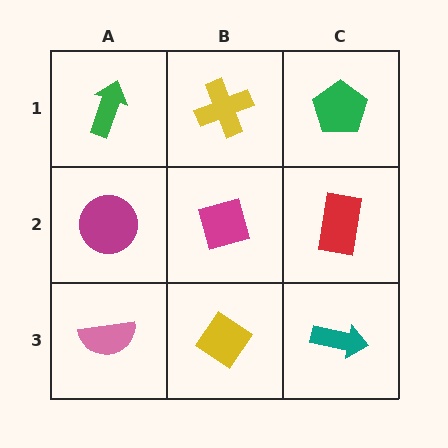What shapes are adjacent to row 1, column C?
A red rectangle (row 2, column C), a yellow cross (row 1, column B).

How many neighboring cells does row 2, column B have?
4.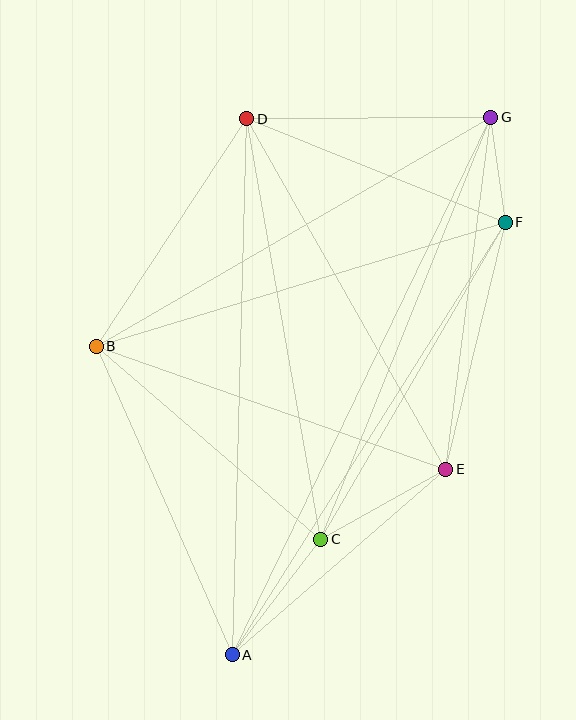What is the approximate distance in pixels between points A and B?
The distance between A and B is approximately 337 pixels.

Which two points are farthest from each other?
Points A and G are farthest from each other.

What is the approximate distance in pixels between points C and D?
The distance between C and D is approximately 427 pixels.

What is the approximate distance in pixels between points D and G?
The distance between D and G is approximately 244 pixels.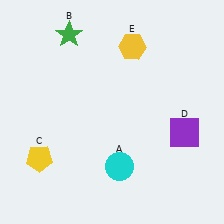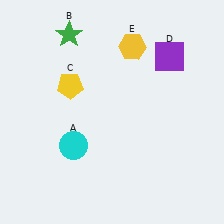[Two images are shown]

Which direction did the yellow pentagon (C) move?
The yellow pentagon (C) moved up.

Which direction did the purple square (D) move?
The purple square (D) moved up.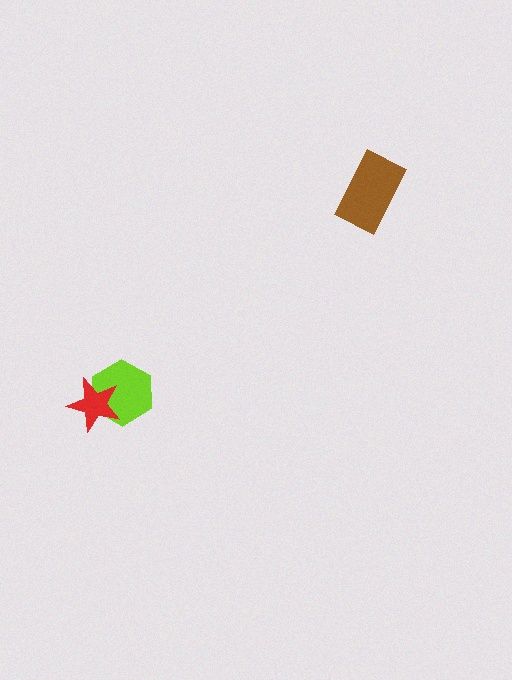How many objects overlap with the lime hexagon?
1 object overlaps with the lime hexagon.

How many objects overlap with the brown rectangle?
0 objects overlap with the brown rectangle.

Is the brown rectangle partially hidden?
No, no other shape covers it.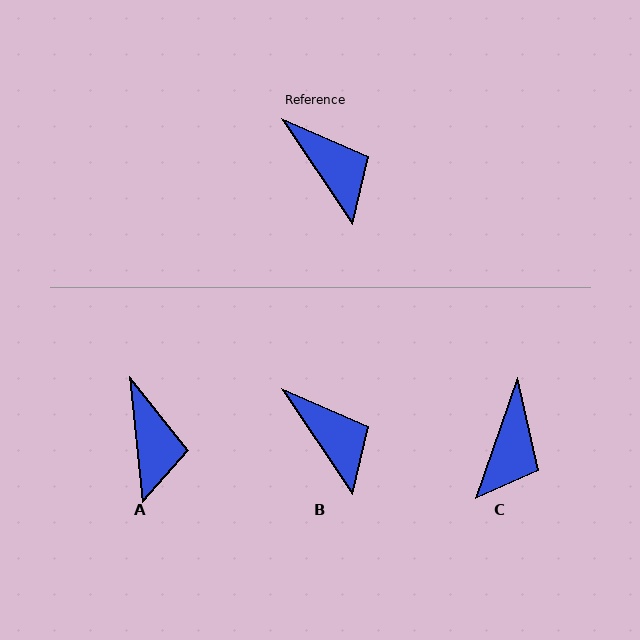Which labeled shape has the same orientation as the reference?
B.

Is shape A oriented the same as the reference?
No, it is off by about 28 degrees.